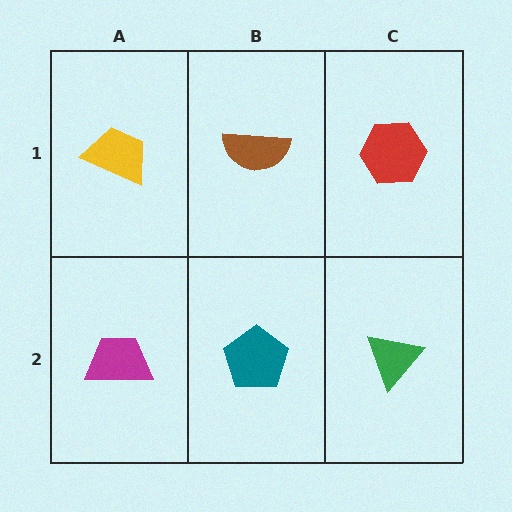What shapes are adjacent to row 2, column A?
A yellow trapezoid (row 1, column A), a teal pentagon (row 2, column B).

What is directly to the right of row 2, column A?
A teal pentagon.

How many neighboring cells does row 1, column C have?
2.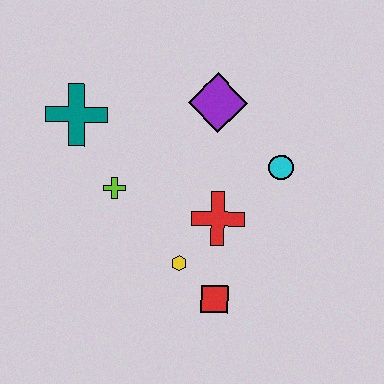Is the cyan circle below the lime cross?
No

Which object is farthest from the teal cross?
The red square is farthest from the teal cross.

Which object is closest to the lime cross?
The teal cross is closest to the lime cross.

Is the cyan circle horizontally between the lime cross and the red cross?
No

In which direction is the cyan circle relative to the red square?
The cyan circle is above the red square.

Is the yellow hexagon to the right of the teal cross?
Yes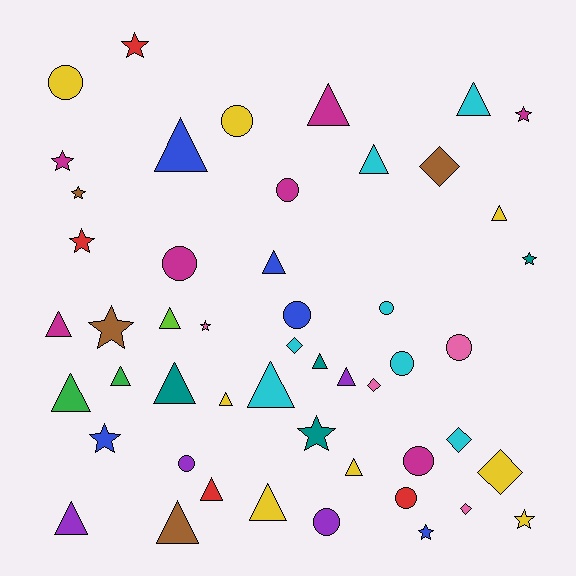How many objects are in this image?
There are 50 objects.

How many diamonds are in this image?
There are 6 diamonds.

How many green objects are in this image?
There are 2 green objects.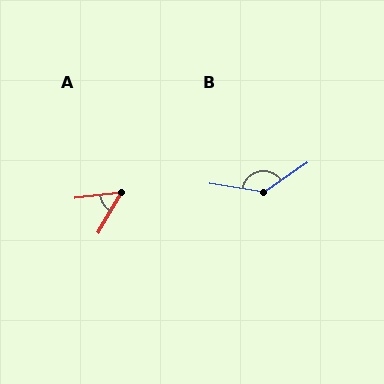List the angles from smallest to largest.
A (54°), B (137°).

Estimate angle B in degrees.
Approximately 137 degrees.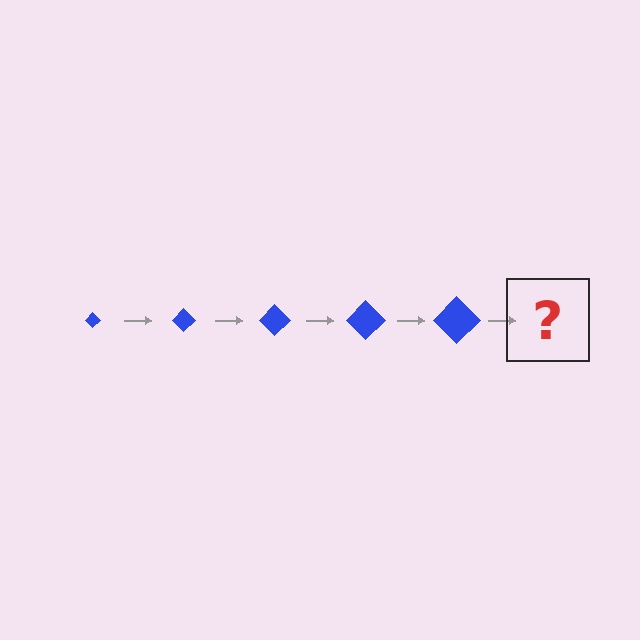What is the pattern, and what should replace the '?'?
The pattern is that the diamond gets progressively larger each step. The '?' should be a blue diamond, larger than the previous one.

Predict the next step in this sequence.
The next step is a blue diamond, larger than the previous one.